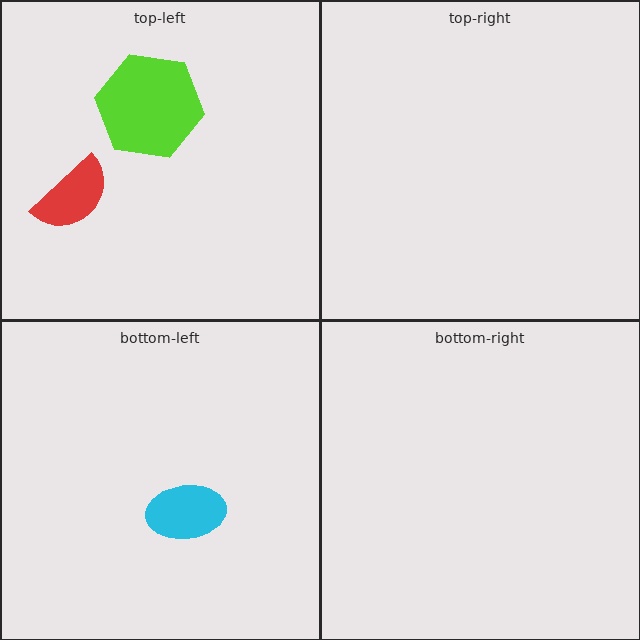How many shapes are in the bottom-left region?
1.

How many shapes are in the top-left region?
2.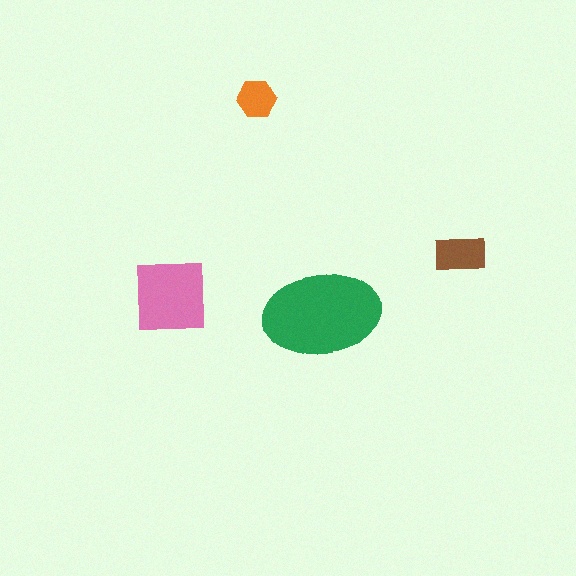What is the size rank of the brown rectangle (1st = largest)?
3rd.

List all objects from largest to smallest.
The green ellipse, the pink square, the brown rectangle, the orange hexagon.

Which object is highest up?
The orange hexagon is topmost.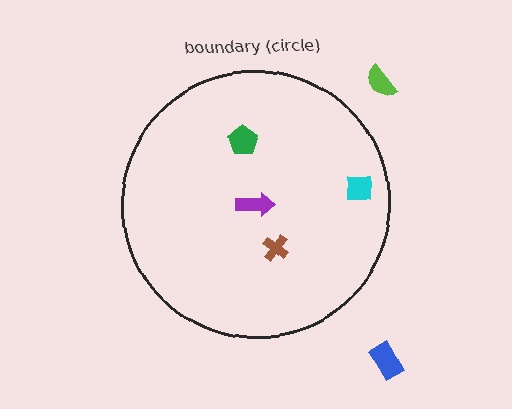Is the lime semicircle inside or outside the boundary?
Outside.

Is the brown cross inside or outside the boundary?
Inside.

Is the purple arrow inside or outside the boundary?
Inside.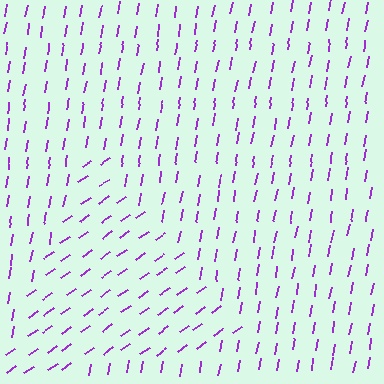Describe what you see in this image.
The image is filled with small purple line segments. A triangle region in the image has lines oriented differently from the surrounding lines, creating a visible texture boundary.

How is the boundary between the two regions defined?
The boundary is defined purely by a change in line orientation (approximately 45 degrees difference). All lines are the same color and thickness.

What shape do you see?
I see a triangle.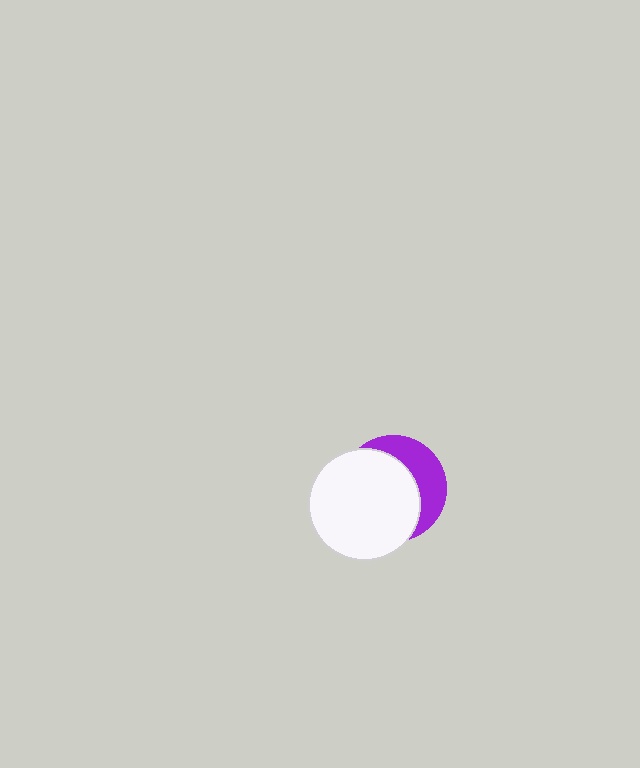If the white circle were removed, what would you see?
You would see the complete purple circle.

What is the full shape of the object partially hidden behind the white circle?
The partially hidden object is a purple circle.